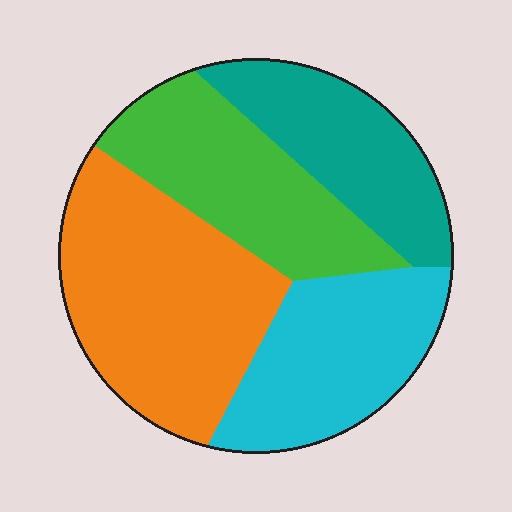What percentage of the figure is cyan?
Cyan takes up between a sixth and a third of the figure.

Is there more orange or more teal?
Orange.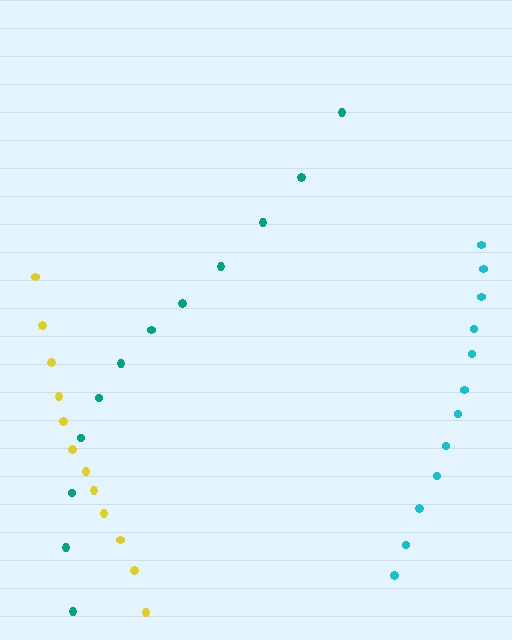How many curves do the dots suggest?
There are 3 distinct paths.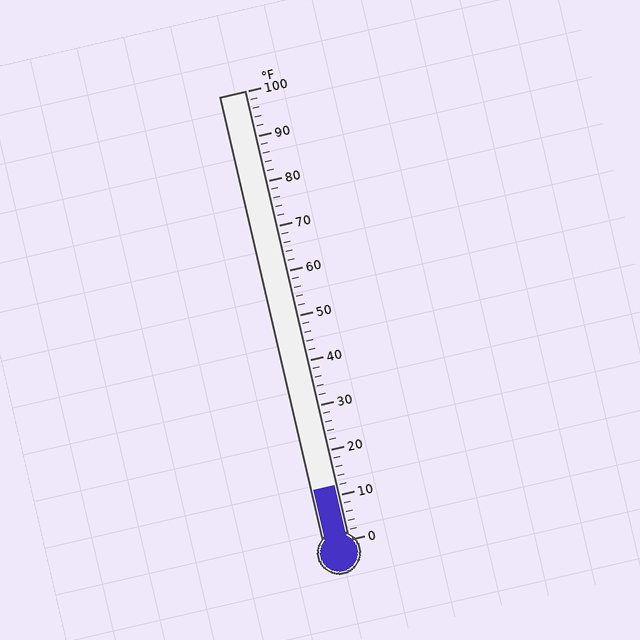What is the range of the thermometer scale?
The thermometer scale ranges from 0°F to 100°F.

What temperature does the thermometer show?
The thermometer shows approximately 12°F.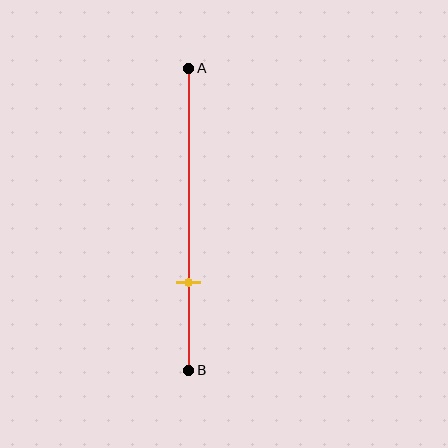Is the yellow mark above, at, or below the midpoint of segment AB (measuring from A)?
The yellow mark is below the midpoint of segment AB.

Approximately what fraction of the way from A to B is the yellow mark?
The yellow mark is approximately 70% of the way from A to B.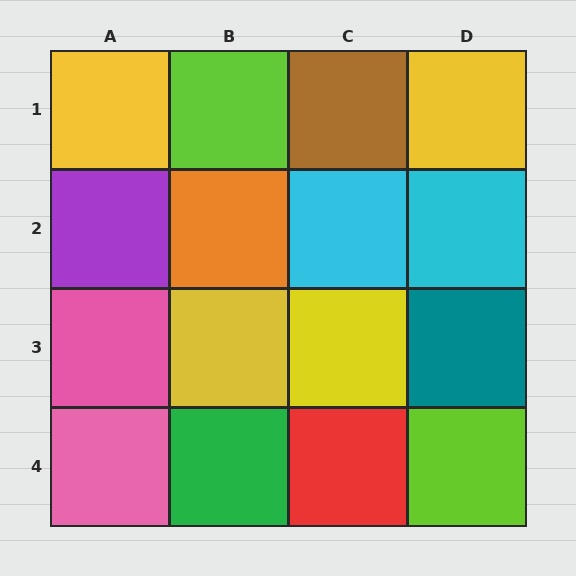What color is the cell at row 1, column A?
Yellow.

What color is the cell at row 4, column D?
Lime.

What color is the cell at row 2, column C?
Cyan.